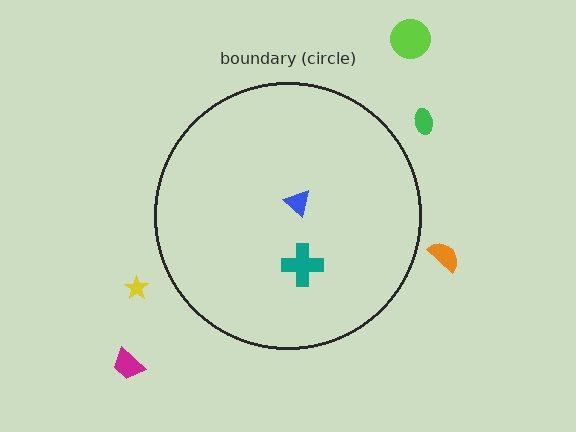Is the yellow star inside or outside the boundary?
Outside.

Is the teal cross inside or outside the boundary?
Inside.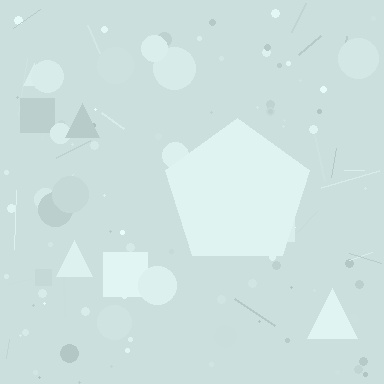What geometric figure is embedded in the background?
A pentagon is embedded in the background.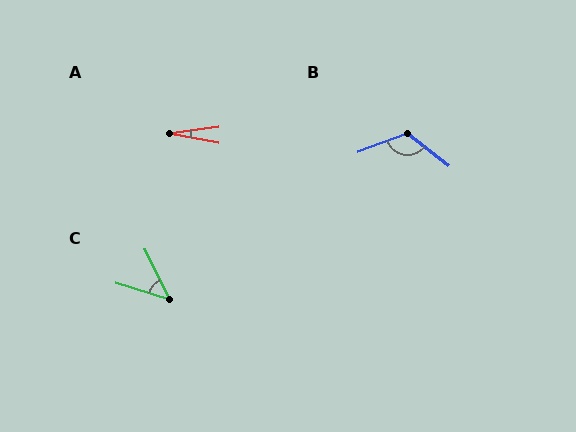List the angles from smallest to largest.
A (19°), C (46°), B (121°).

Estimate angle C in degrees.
Approximately 46 degrees.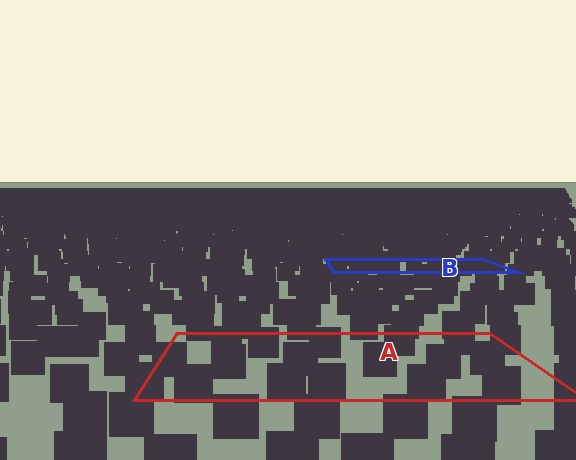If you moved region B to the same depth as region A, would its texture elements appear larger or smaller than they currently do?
They would appear larger. At a closer depth, the same texture elements are projected at a bigger on-screen size.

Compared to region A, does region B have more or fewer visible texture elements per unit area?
Region B has more texture elements per unit area — they are packed more densely because it is farther away.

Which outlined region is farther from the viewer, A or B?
Region B is farther from the viewer — the texture elements inside it appear smaller and more densely packed.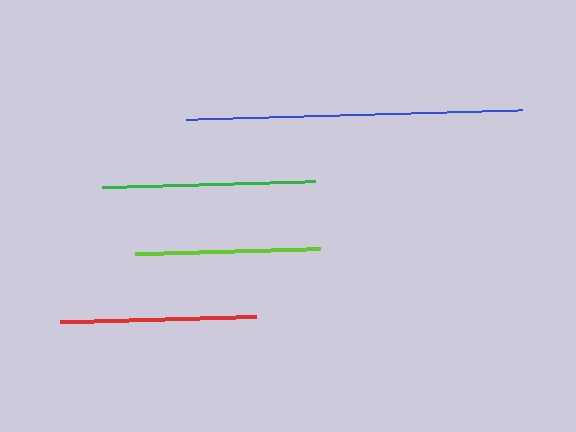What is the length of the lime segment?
The lime segment is approximately 184 pixels long.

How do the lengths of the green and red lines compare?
The green and red lines are approximately the same length.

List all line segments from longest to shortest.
From longest to shortest: blue, green, red, lime.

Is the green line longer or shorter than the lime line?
The green line is longer than the lime line.